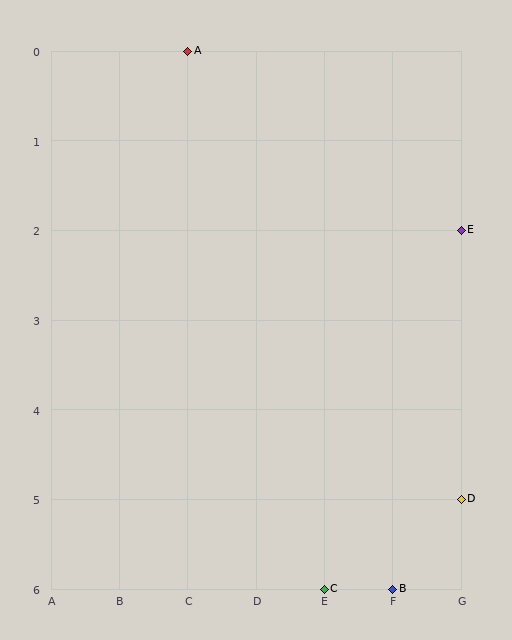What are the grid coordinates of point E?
Point E is at grid coordinates (G, 2).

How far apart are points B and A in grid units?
Points B and A are 3 columns and 6 rows apart (about 6.7 grid units diagonally).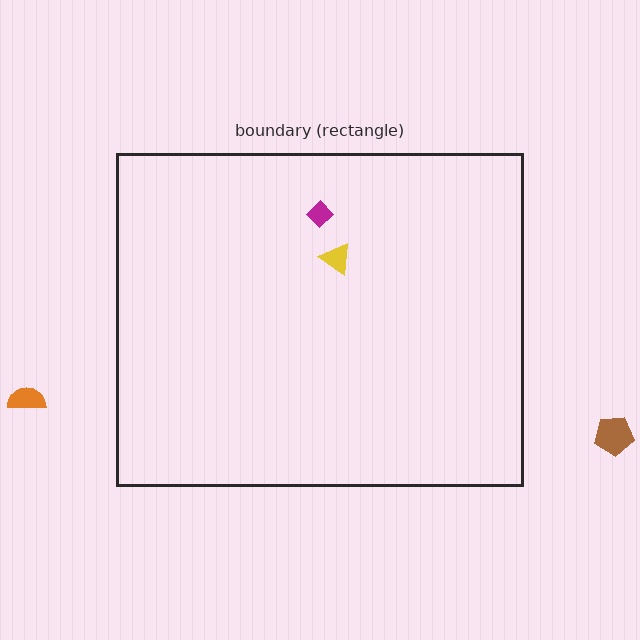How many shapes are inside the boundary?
2 inside, 2 outside.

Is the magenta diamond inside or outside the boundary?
Inside.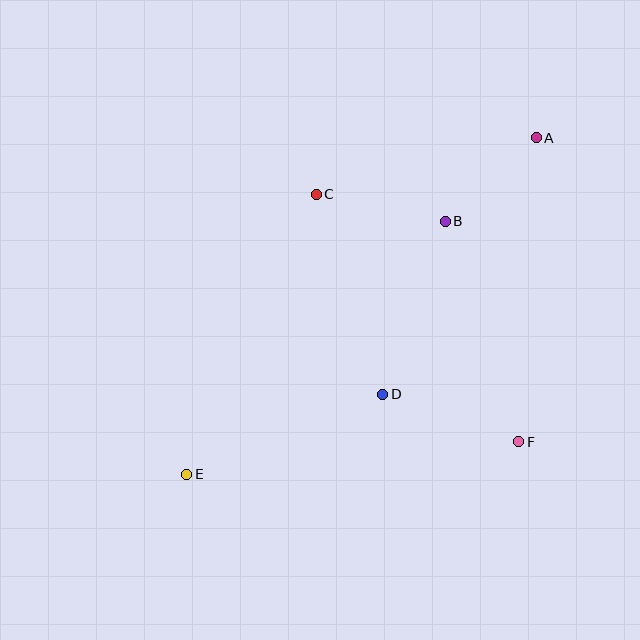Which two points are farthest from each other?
Points A and E are farthest from each other.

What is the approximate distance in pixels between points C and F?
The distance between C and F is approximately 320 pixels.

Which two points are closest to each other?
Points A and B are closest to each other.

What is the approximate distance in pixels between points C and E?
The distance between C and E is approximately 309 pixels.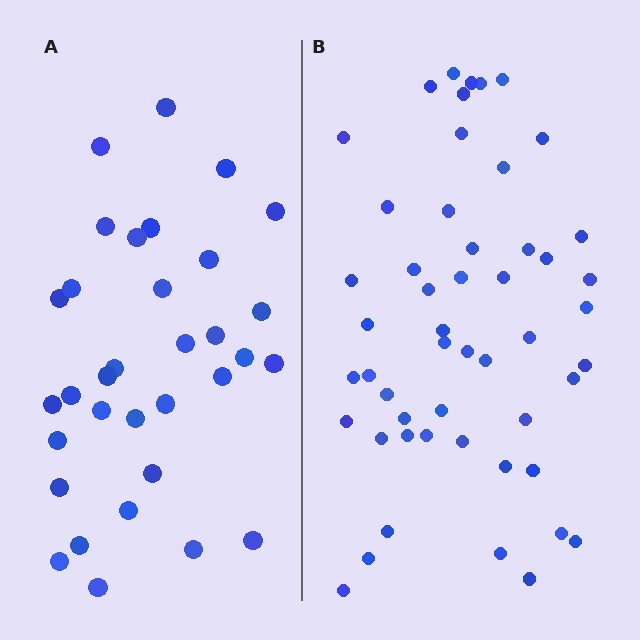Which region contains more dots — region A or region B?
Region B (the right region) has more dots.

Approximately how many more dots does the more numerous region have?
Region B has approximately 20 more dots than region A.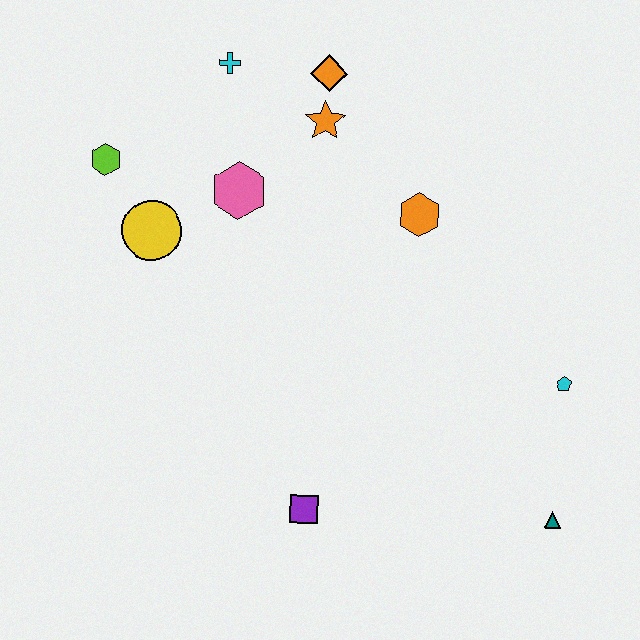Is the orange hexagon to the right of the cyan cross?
Yes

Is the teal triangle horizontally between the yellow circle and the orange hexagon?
No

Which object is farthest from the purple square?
The cyan cross is farthest from the purple square.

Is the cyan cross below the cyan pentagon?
No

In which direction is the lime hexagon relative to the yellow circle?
The lime hexagon is above the yellow circle.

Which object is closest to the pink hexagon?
The yellow circle is closest to the pink hexagon.